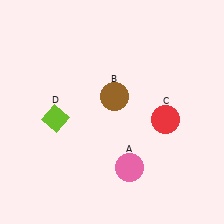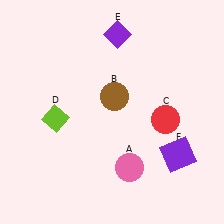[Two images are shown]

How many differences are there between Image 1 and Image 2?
There are 2 differences between the two images.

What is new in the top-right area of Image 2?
A purple diamond (E) was added in the top-right area of Image 2.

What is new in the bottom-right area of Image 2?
A purple square (F) was added in the bottom-right area of Image 2.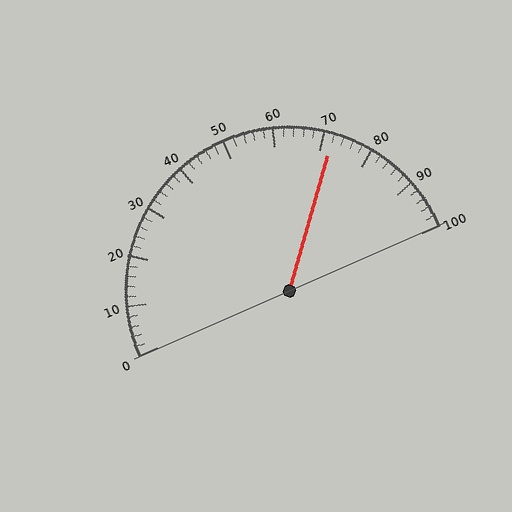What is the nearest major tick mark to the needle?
The nearest major tick mark is 70.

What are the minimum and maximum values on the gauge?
The gauge ranges from 0 to 100.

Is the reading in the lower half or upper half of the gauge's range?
The reading is in the upper half of the range (0 to 100).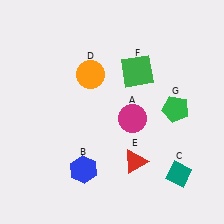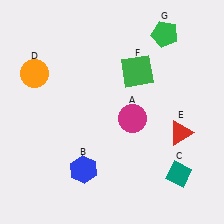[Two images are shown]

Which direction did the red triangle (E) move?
The red triangle (E) moved right.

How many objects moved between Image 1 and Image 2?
3 objects moved between the two images.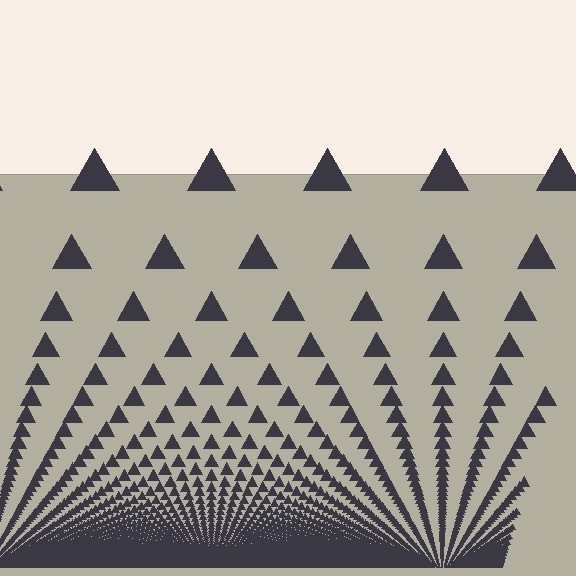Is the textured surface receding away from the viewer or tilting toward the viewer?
The surface appears to tilt toward the viewer. Texture elements get larger and sparser toward the top.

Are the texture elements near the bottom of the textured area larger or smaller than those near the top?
Smaller. The gradient is inverted — elements near the bottom are smaller and denser.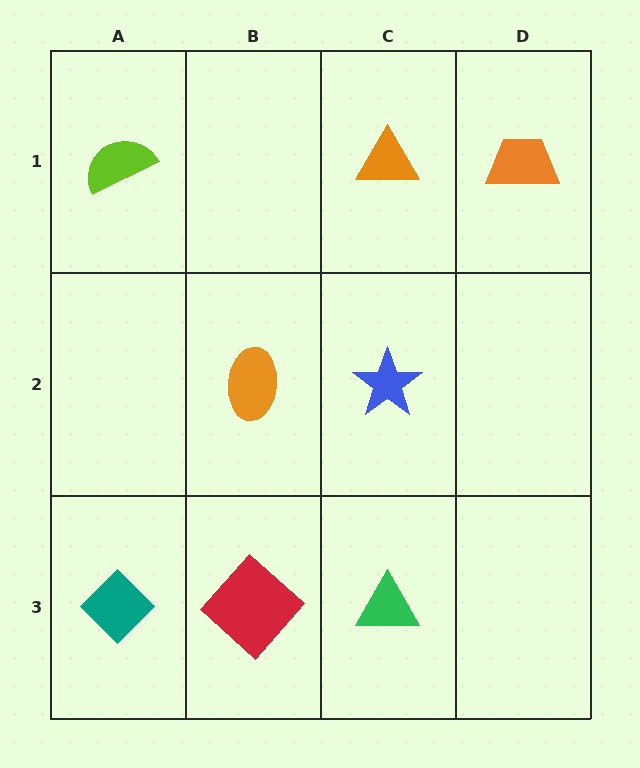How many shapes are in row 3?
3 shapes.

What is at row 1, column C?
An orange triangle.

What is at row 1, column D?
An orange trapezoid.